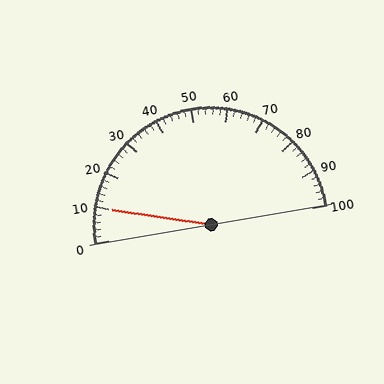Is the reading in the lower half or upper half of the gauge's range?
The reading is in the lower half of the range (0 to 100).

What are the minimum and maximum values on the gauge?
The gauge ranges from 0 to 100.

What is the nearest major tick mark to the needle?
The nearest major tick mark is 10.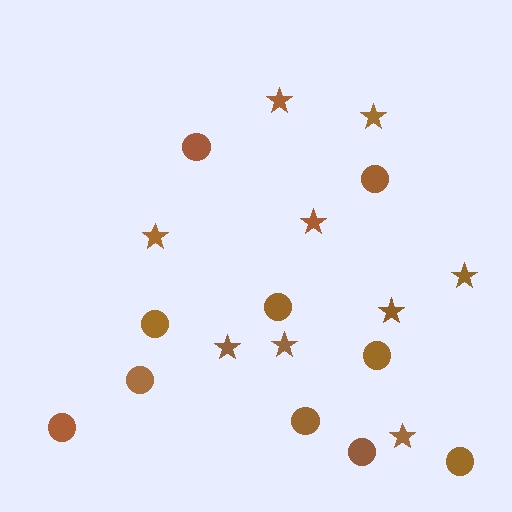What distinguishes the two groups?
There are 2 groups: one group of circles (10) and one group of stars (9).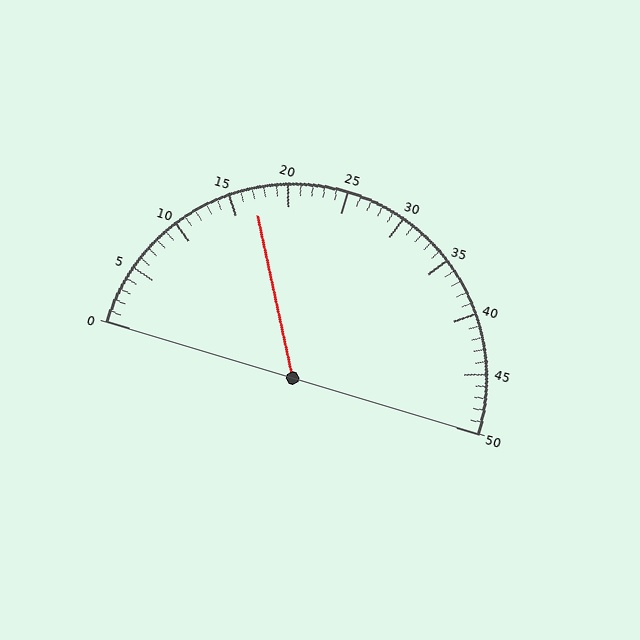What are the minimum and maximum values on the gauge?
The gauge ranges from 0 to 50.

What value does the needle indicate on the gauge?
The needle indicates approximately 17.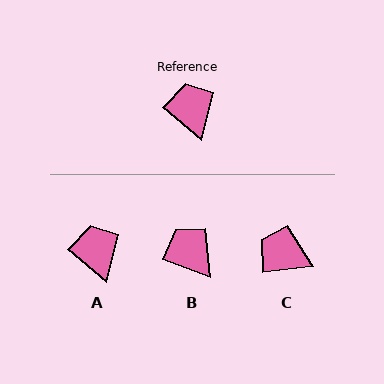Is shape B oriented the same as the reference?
No, it is off by about 21 degrees.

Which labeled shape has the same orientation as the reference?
A.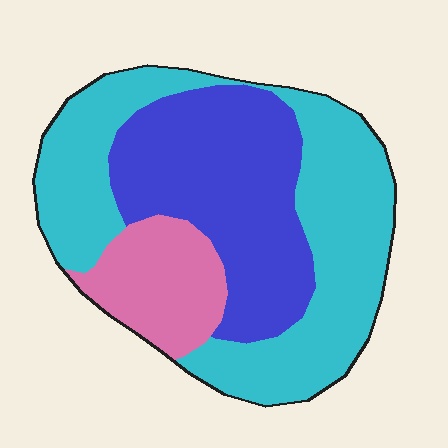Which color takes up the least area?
Pink, at roughly 15%.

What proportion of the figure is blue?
Blue covers 36% of the figure.